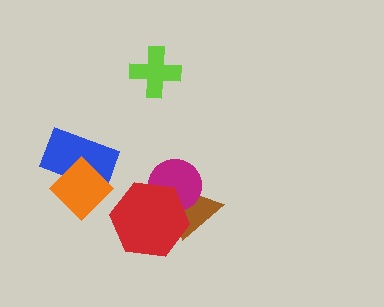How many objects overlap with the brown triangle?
2 objects overlap with the brown triangle.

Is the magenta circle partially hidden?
Yes, it is partially covered by another shape.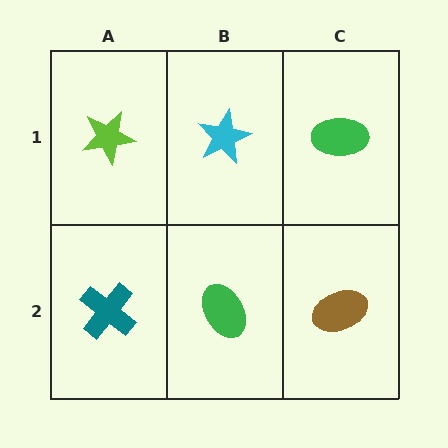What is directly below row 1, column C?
A brown ellipse.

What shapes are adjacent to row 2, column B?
A cyan star (row 1, column B), a teal cross (row 2, column A), a brown ellipse (row 2, column C).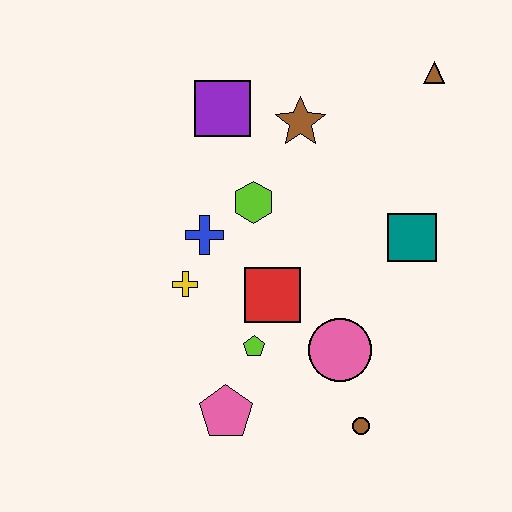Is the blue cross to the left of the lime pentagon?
Yes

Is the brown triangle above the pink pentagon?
Yes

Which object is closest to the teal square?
The pink circle is closest to the teal square.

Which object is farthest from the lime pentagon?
The brown triangle is farthest from the lime pentagon.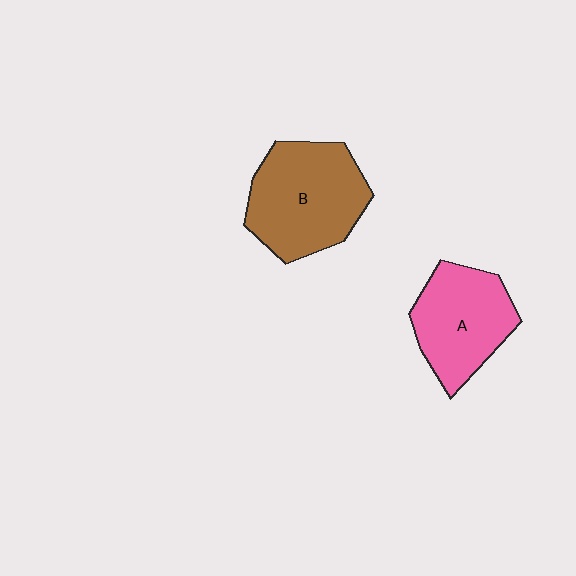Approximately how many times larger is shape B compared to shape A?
Approximately 1.2 times.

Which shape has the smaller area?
Shape A (pink).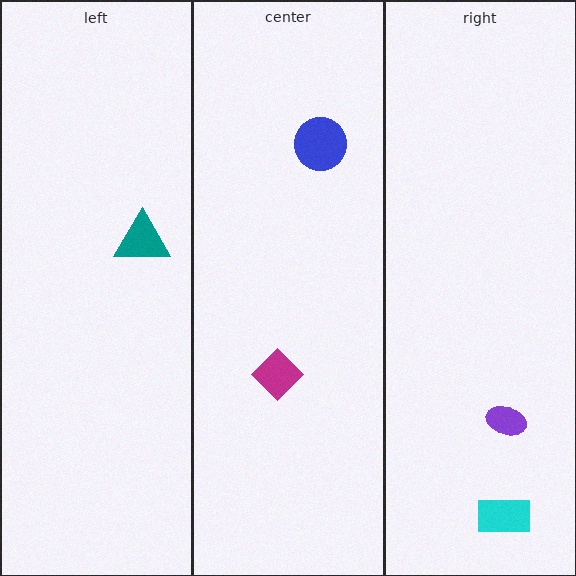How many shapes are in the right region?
2.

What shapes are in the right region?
The cyan rectangle, the purple ellipse.